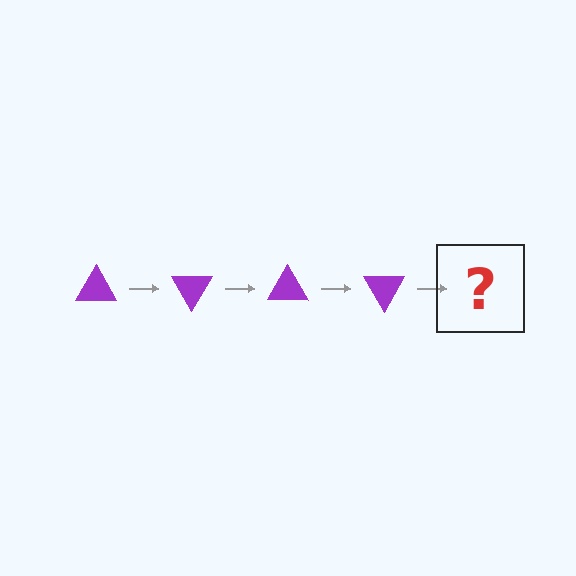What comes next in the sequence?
The next element should be a purple triangle rotated 240 degrees.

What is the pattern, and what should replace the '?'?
The pattern is that the triangle rotates 60 degrees each step. The '?' should be a purple triangle rotated 240 degrees.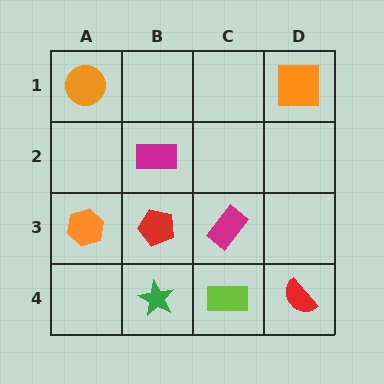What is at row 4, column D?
A red semicircle.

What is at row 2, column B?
A magenta rectangle.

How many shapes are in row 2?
1 shape.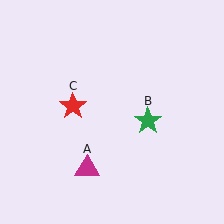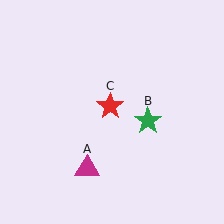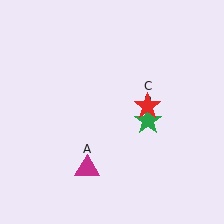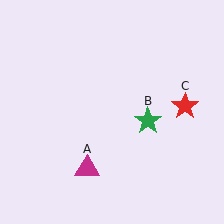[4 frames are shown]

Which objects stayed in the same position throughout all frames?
Magenta triangle (object A) and green star (object B) remained stationary.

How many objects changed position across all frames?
1 object changed position: red star (object C).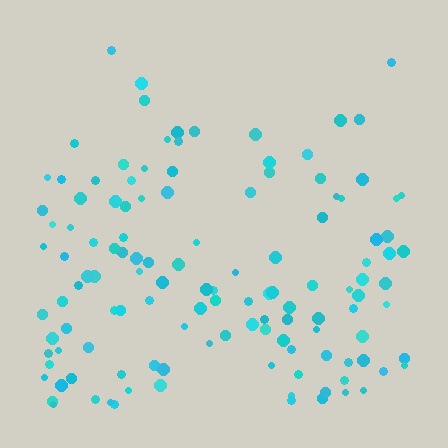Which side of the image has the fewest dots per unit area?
The top.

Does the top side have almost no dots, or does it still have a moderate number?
Still a moderate number, just noticeably fewer than the bottom.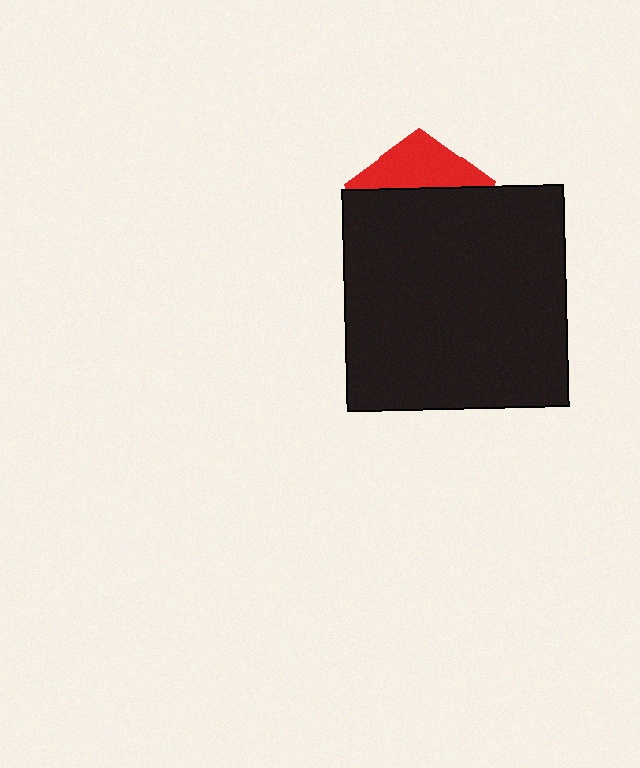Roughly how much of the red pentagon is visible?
A small part of it is visible (roughly 31%).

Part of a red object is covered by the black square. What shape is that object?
It is a pentagon.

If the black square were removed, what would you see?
You would see the complete red pentagon.